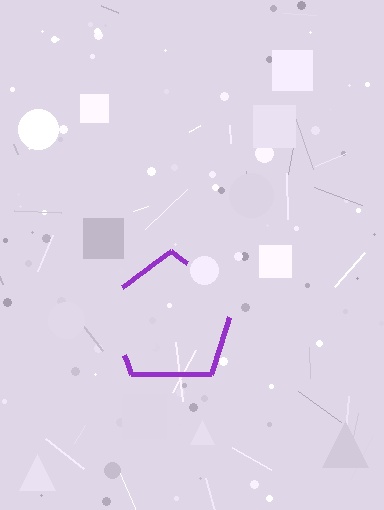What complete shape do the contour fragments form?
The contour fragments form a pentagon.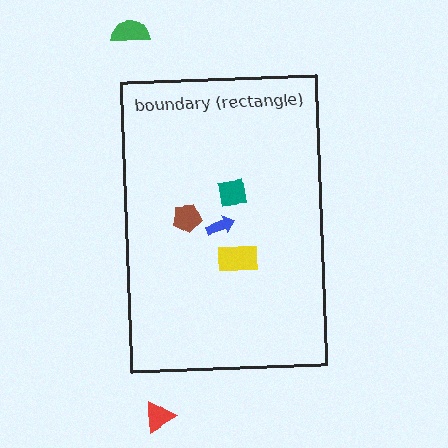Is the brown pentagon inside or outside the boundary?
Inside.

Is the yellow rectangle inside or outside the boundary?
Inside.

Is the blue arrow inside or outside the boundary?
Inside.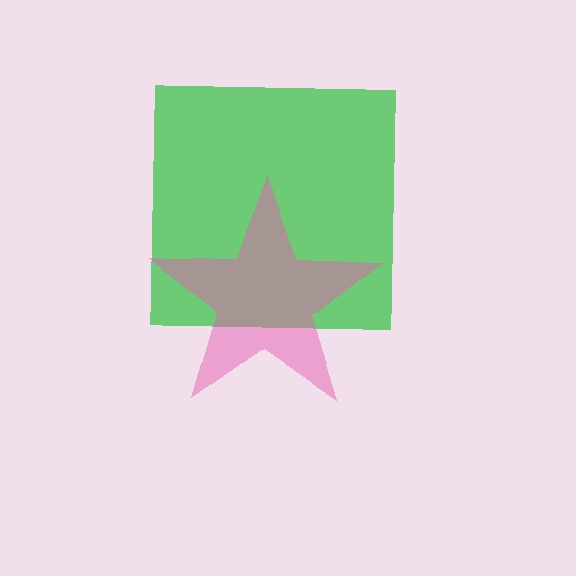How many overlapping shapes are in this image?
There are 2 overlapping shapes in the image.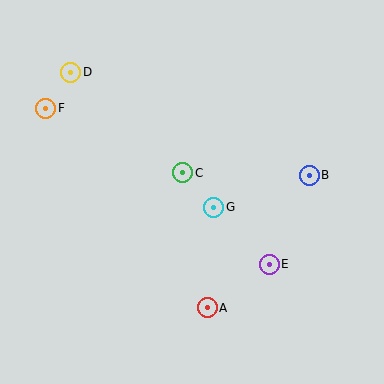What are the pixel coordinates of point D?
Point D is at (71, 72).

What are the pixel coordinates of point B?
Point B is at (309, 175).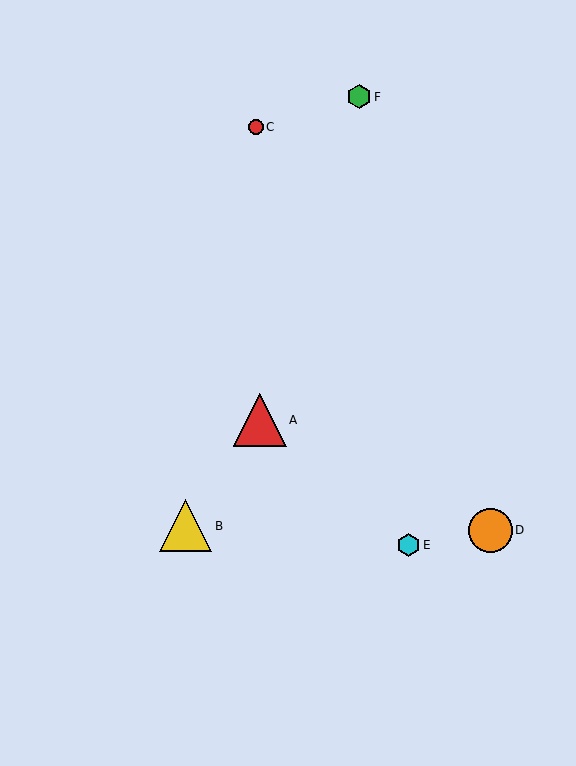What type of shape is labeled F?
Shape F is a green hexagon.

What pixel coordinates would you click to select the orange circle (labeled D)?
Click at (490, 530) to select the orange circle D.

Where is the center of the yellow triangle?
The center of the yellow triangle is at (185, 526).